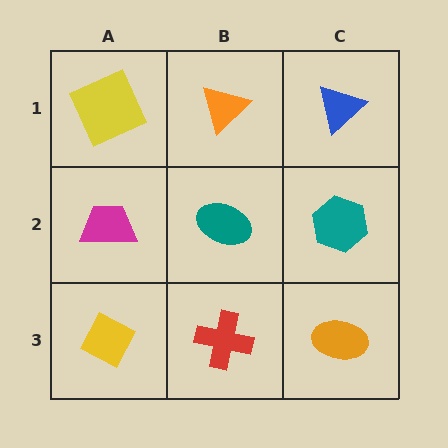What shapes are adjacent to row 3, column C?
A teal hexagon (row 2, column C), a red cross (row 3, column B).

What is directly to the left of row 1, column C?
An orange triangle.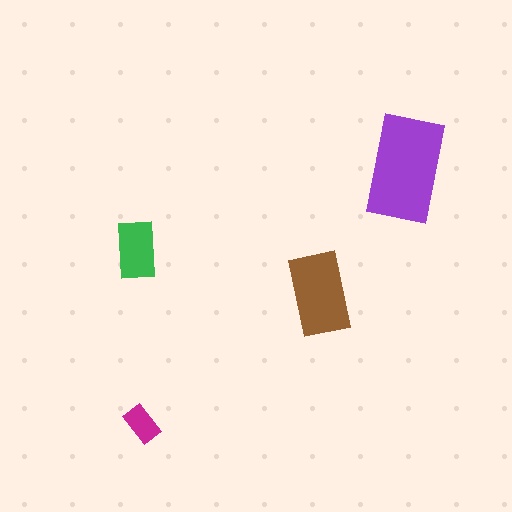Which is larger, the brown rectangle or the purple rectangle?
The purple one.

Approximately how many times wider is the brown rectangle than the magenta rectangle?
About 2 times wider.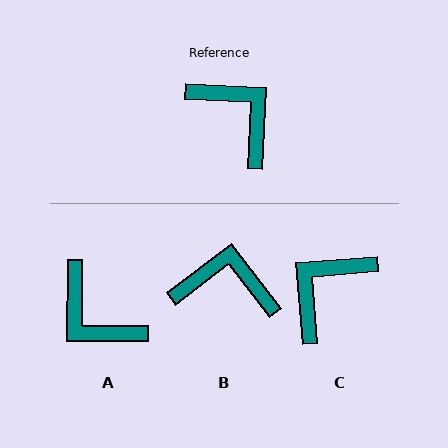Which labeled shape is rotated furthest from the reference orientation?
A, about 177 degrees away.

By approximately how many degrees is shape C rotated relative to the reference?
Approximately 97 degrees counter-clockwise.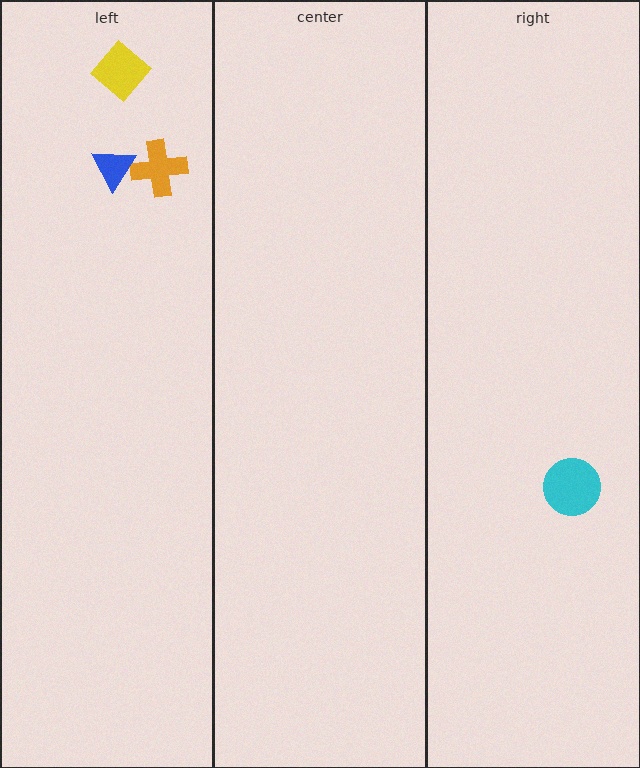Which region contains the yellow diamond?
The left region.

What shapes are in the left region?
The orange cross, the yellow diamond, the blue triangle.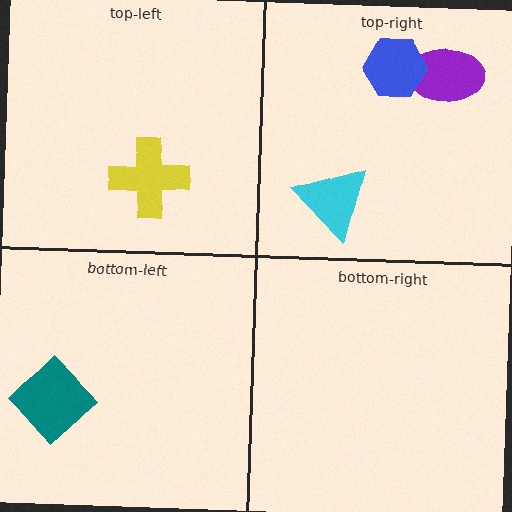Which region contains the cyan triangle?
The top-right region.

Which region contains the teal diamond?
The bottom-left region.